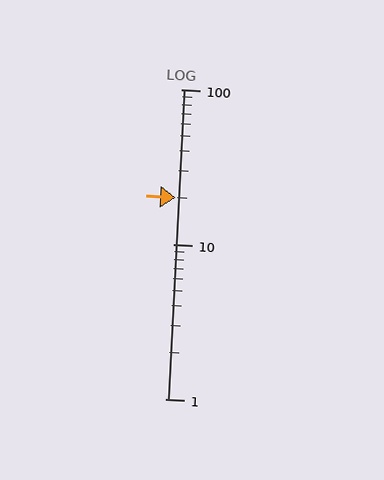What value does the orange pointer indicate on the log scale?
The pointer indicates approximately 20.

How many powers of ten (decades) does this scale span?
The scale spans 2 decades, from 1 to 100.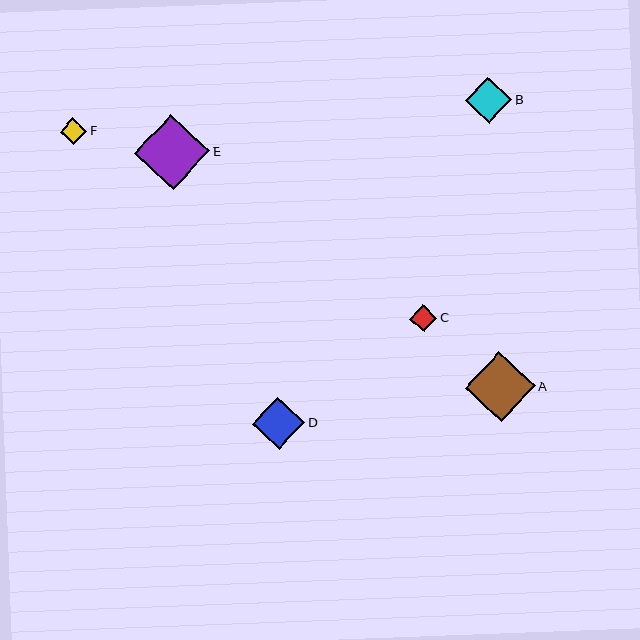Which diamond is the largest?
Diamond E is the largest with a size of approximately 75 pixels.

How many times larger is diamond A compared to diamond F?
Diamond A is approximately 2.7 times the size of diamond F.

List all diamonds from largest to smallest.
From largest to smallest: E, A, D, B, C, F.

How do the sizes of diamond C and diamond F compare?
Diamond C and diamond F are approximately the same size.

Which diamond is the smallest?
Diamond F is the smallest with a size of approximately 26 pixels.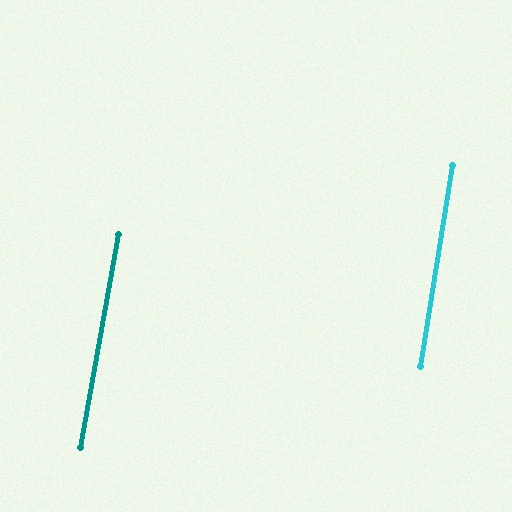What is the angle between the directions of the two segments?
Approximately 1 degree.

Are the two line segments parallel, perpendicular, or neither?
Parallel — their directions differ by only 1.0°.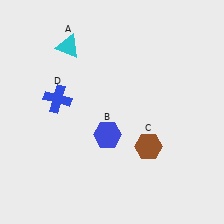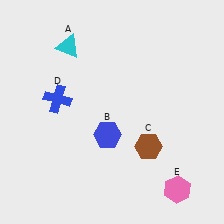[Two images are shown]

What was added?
A pink hexagon (E) was added in Image 2.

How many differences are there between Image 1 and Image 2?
There is 1 difference between the two images.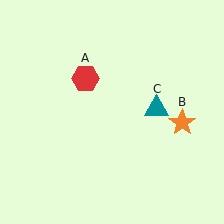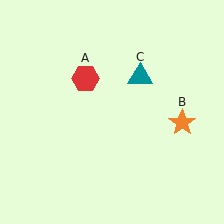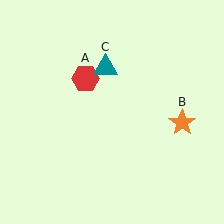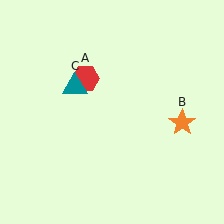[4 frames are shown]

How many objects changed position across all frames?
1 object changed position: teal triangle (object C).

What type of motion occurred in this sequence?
The teal triangle (object C) rotated counterclockwise around the center of the scene.